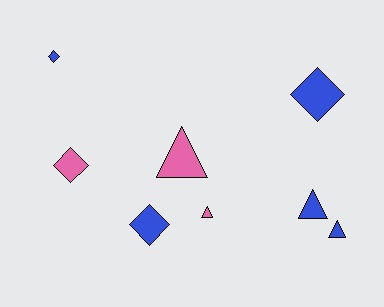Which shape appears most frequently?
Triangle, with 4 objects.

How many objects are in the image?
There are 8 objects.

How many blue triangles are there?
There are 2 blue triangles.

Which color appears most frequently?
Blue, with 5 objects.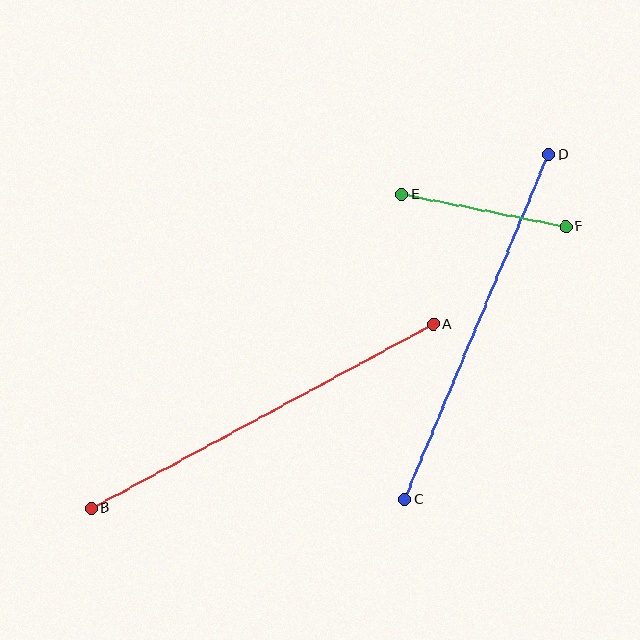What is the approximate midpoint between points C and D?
The midpoint is at approximately (477, 327) pixels.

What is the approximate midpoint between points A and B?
The midpoint is at approximately (262, 416) pixels.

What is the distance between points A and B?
The distance is approximately 389 pixels.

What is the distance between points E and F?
The distance is approximately 167 pixels.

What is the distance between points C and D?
The distance is approximately 374 pixels.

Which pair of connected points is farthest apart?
Points A and B are farthest apart.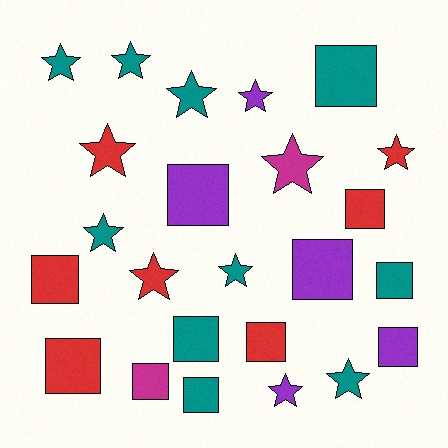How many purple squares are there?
There are 3 purple squares.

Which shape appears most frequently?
Star, with 12 objects.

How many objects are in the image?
There are 24 objects.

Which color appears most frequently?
Teal, with 10 objects.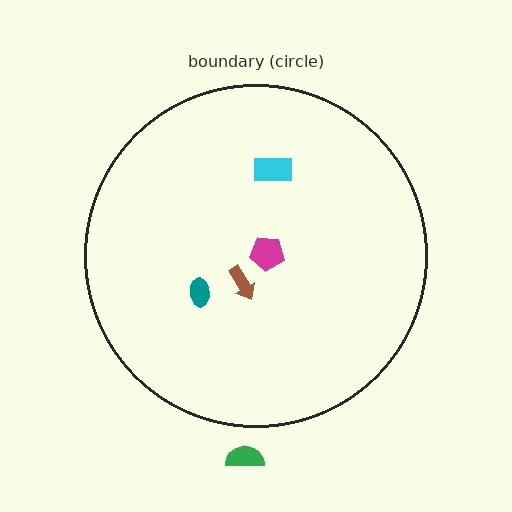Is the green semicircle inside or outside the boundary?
Outside.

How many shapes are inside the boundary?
4 inside, 1 outside.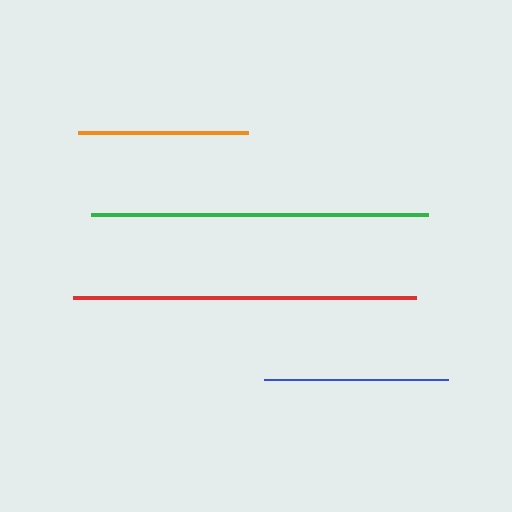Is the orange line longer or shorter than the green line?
The green line is longer than the orange line.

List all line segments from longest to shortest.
From longest to shortest: red, green, blue, orange.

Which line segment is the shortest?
The orange line is the shortest at approximately 170 pixels.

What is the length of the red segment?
The red segment is approximately 343 pixels long.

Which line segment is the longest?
The red line is the longest at approximately 343 pixels.